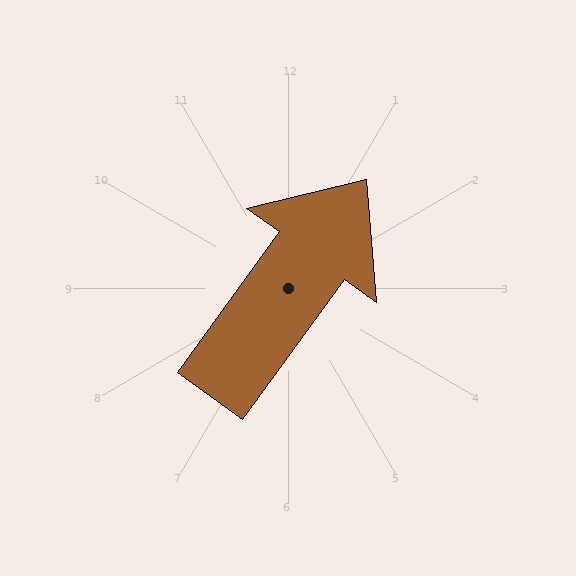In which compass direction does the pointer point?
Northeast.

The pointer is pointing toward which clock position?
Roughly 1 o'clock.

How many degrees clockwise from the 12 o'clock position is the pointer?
Approximately 36 degrees.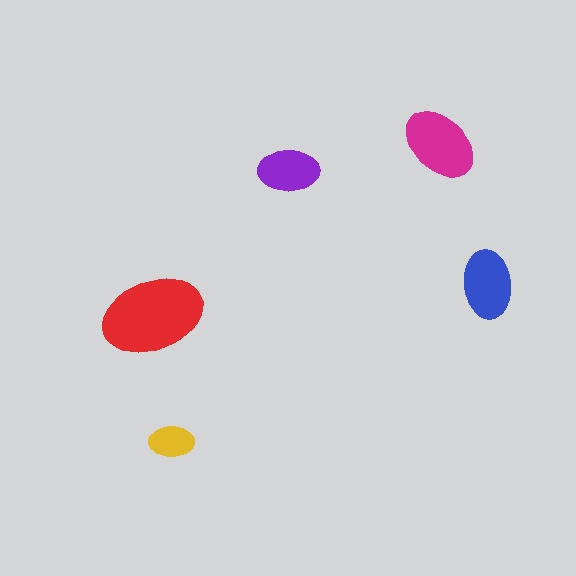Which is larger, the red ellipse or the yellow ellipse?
The red one.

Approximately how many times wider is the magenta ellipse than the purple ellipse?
About 1.5 times wider.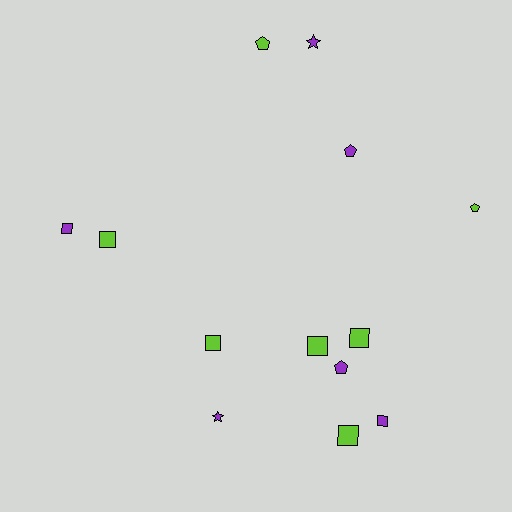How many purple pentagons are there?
There are 2 purple pentagons.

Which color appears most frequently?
Lime, with 7 objects.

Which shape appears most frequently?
Square, with 7 objects.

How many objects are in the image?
There are 13 objects.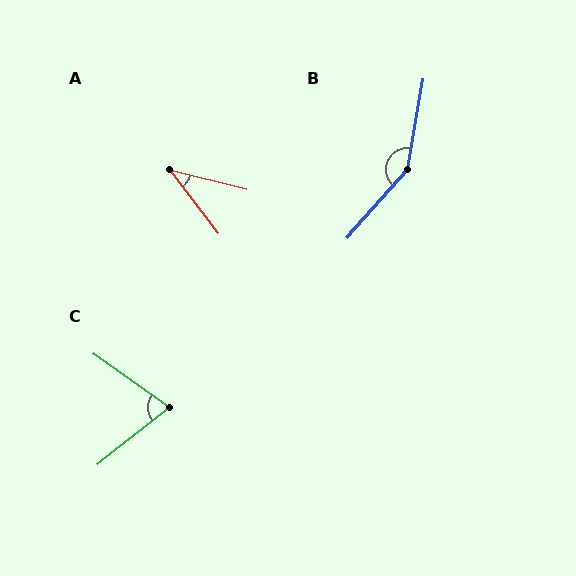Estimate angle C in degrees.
Approximately 74 degrees.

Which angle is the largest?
B, at approximately 148 degrees.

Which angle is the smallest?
A, at approximately 38 degrees.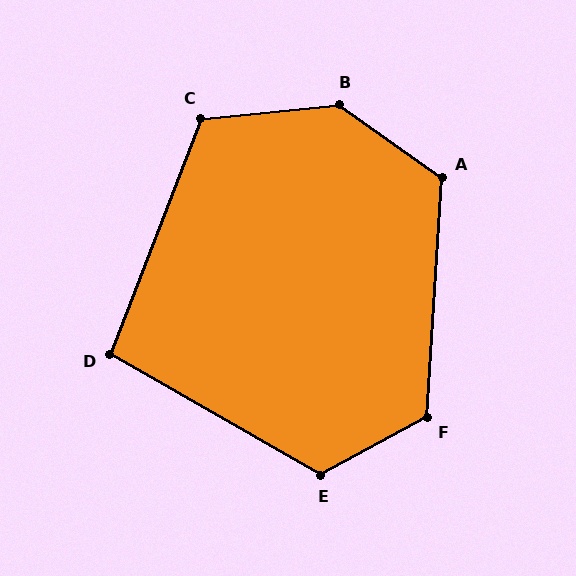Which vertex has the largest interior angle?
B, at approximately 139 degrees.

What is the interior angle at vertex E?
Approximately 122 degrees (obtuse).